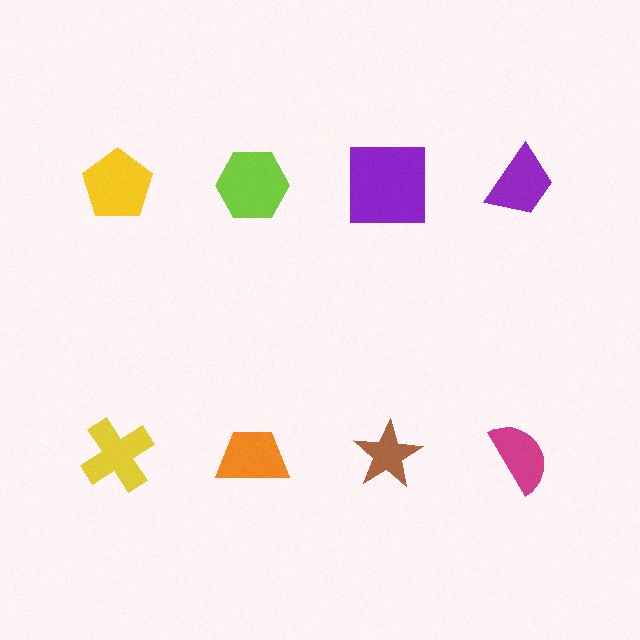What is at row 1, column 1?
A yellow pentagon.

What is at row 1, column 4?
A purple trapezoid.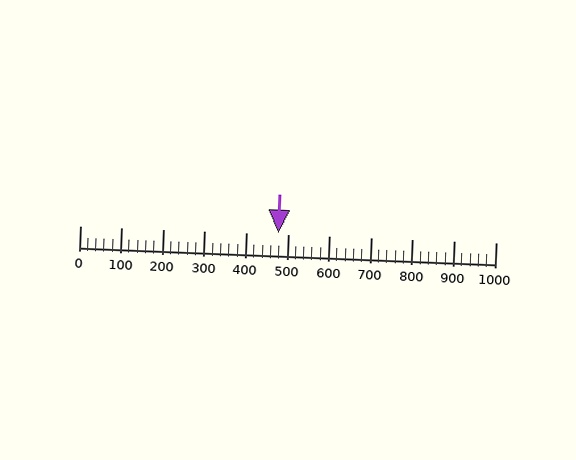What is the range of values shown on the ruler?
The ruler shows values from 0 to 1000.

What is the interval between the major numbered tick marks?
The major tick marks are spaced 100 units apart.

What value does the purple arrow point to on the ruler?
The purple arrow points to approximately 478.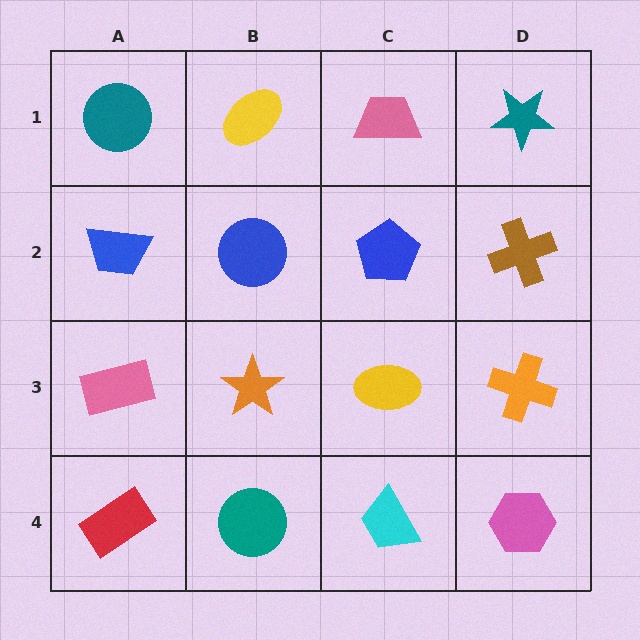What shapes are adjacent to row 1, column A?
A blue trapezoid (row 2, column A), a yellow ellipse (row 1, column B).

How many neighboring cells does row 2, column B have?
4.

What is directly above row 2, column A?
A teal circle.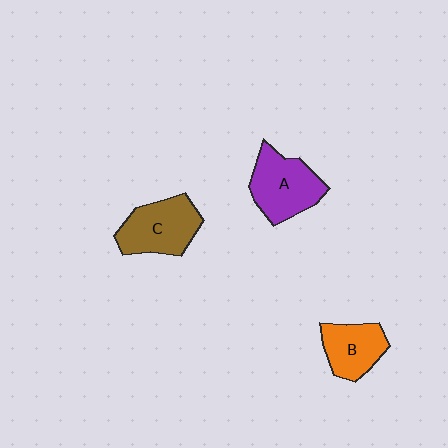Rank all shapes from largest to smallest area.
From largest to smallest: A (purple), C (brown), B (orange).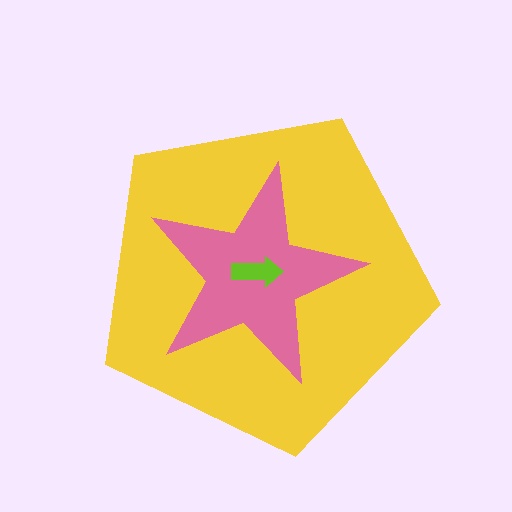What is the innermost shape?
The lime arrow.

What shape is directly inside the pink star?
The lime arrow.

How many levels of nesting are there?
3.